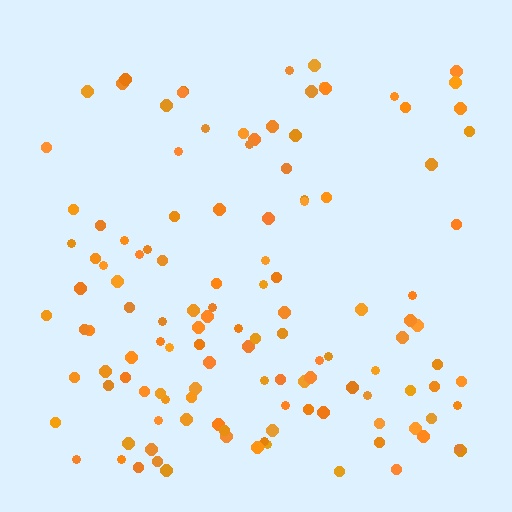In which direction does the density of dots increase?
From top to bottom, with the bottom side densest.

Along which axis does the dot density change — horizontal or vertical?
Vertical.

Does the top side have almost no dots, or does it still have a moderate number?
Still a moderate number, just noticeably fewer than the bottom.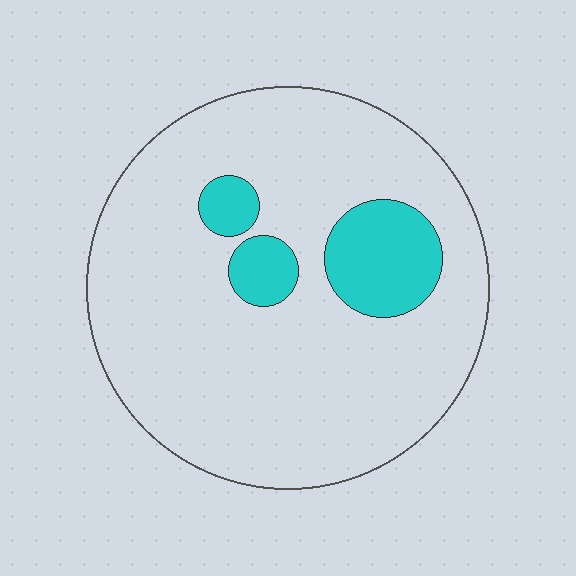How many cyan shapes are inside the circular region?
3.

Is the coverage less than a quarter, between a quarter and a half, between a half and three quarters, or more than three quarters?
Less than a quarter.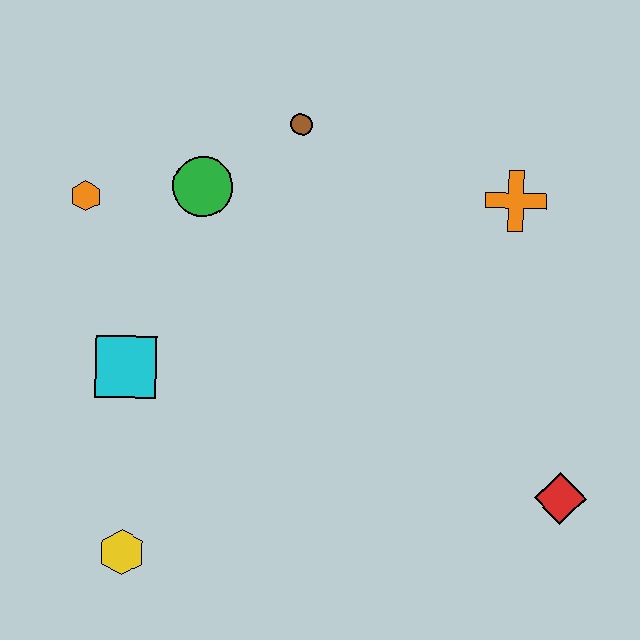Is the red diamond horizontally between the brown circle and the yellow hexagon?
No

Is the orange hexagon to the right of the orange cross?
No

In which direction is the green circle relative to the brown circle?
The green circle is to the left of the brown circle.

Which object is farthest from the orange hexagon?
The red diamond is farthest from the orange hexagon.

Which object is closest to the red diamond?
The orange cross is closest to the red diamond.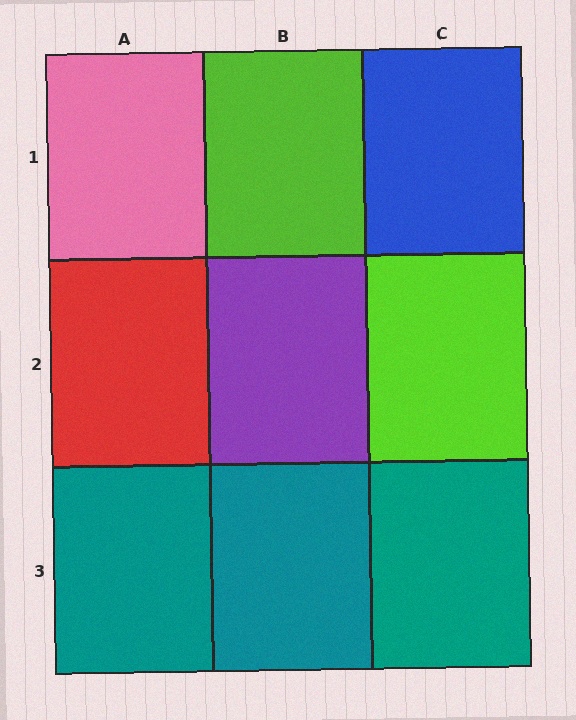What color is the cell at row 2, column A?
Red.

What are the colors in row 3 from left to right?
Teal, teal, teal.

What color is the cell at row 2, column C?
Lime.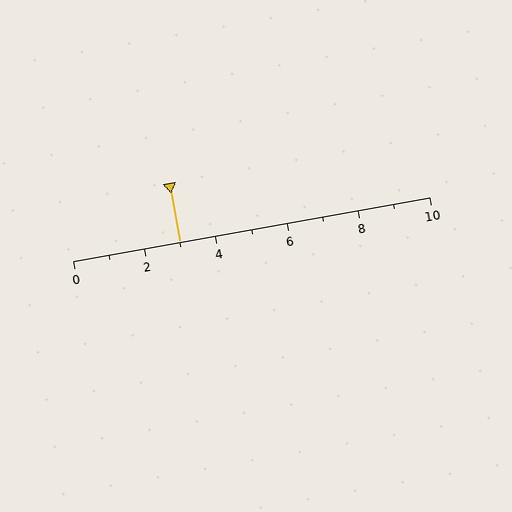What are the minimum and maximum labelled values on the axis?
The axis runs from 0 to 10.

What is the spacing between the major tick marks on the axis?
The major ticks are spaced 2 apart.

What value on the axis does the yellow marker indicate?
The marker indicates approximately 3.